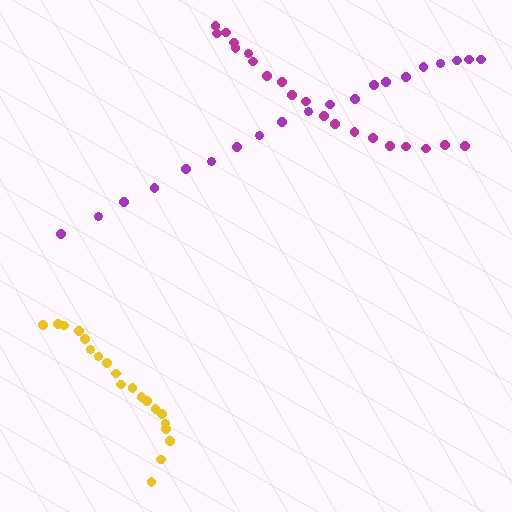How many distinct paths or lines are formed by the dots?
There are 3 distinct paths.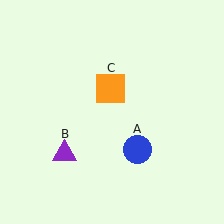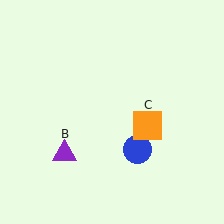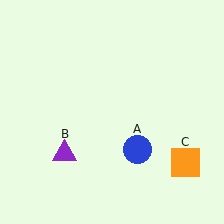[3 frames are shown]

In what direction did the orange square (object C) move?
The orange square (object C) moved down and to the right.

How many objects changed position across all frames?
1 object changed position: orange square (object C).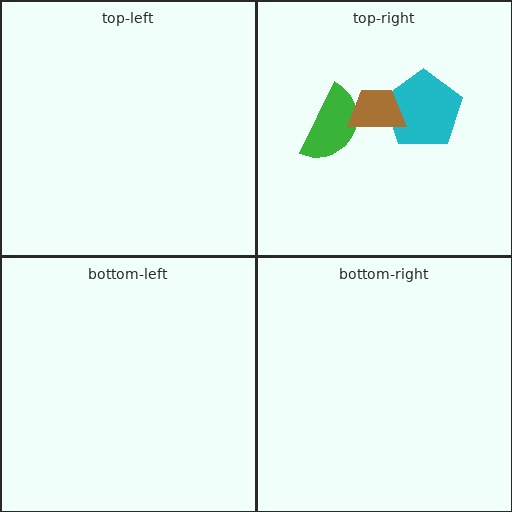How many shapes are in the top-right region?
3.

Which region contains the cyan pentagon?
The top-right region.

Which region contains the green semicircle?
The top-right region.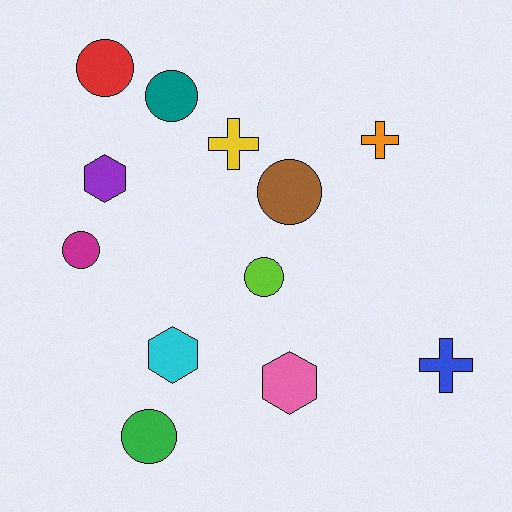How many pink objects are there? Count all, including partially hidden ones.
There is 1 pink object.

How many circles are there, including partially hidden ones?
There are 6 circles.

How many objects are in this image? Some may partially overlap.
There are 12 objects.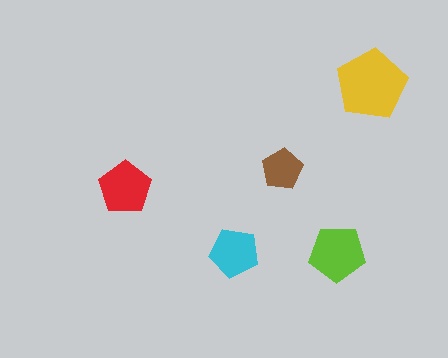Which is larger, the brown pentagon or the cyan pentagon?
The cyan one.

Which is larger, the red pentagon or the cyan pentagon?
The red one.